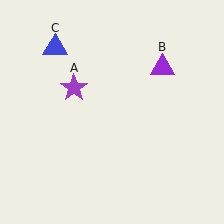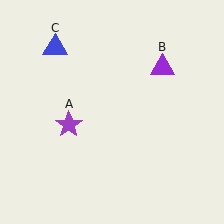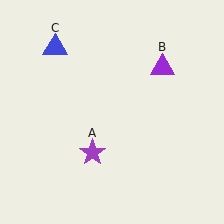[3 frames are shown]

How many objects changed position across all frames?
1 object changed position: purple star (object A).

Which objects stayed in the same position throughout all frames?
Purple triangle (object B) and blue triangle (object C) remained stationary.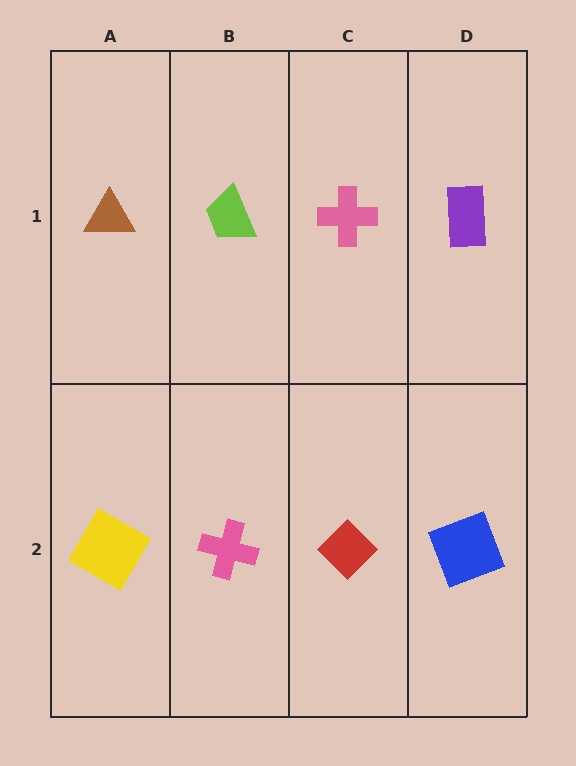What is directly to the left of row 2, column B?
A yellow square.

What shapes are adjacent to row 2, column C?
A pink cross (row 1, column C), a pink cross (row 2, column B), a blue square (row 2, column D).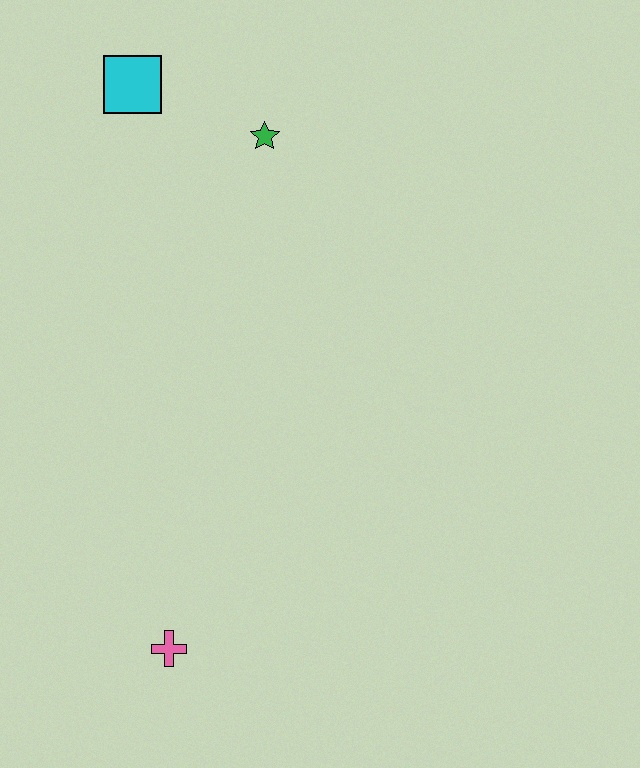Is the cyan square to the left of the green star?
Yes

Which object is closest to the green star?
The cyan square is closest to the green star.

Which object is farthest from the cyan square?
The pink cross is farthest from the cyan square.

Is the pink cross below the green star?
Yes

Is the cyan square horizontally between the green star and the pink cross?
No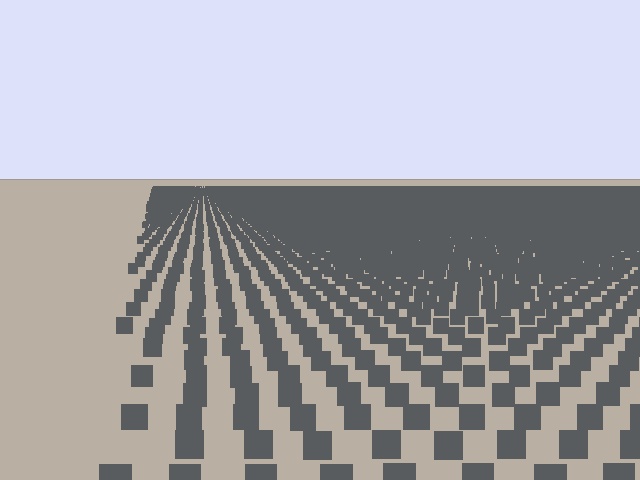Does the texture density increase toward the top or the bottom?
Density increases toward the top.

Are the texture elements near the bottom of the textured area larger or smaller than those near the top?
Larger. Near the bottom, elements are closer to the viewer and appear at a bigger on-screen size.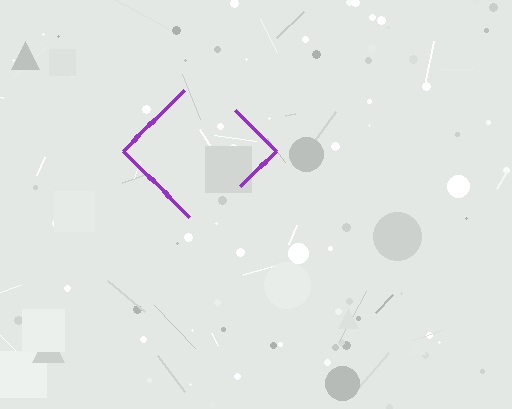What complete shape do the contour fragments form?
The contour fragments form a diamond.